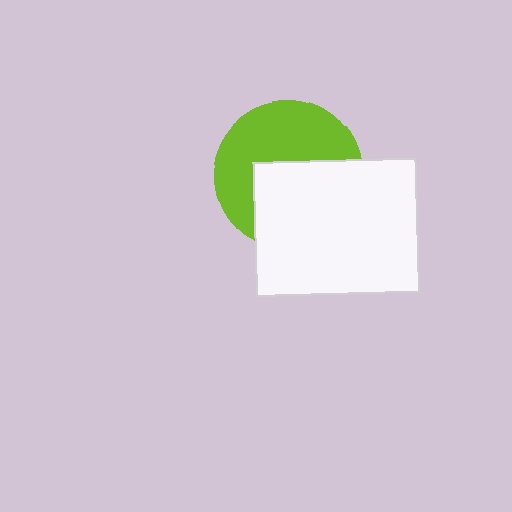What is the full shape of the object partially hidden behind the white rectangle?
The partially hidden object is a lime circle.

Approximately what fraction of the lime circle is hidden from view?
Roughly 48% of the lime circle is hidden behind the white rectangle.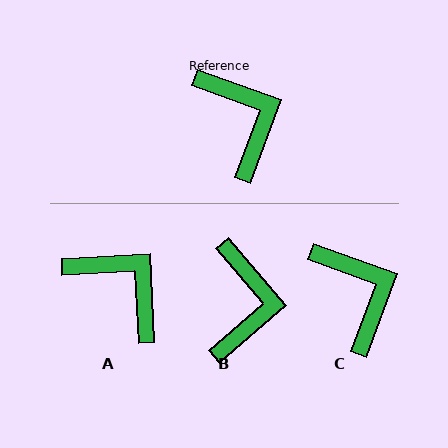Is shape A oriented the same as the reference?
No, it is off by about 23 degrees.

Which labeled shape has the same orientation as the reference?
C.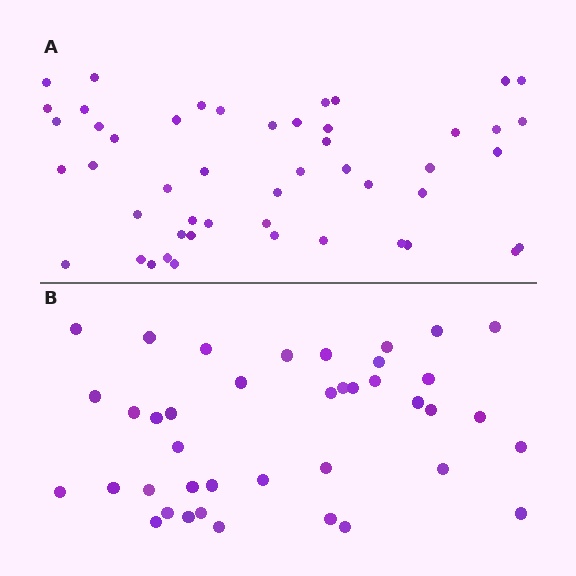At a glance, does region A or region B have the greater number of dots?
Region A (the top region) has more dots.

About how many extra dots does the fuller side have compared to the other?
Region A has roughly 8 or so more dots than region B.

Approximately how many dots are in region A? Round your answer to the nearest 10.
About 50 dots. (The exact count is 49, which rounds to 50.)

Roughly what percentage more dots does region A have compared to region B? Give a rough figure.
About 20% more.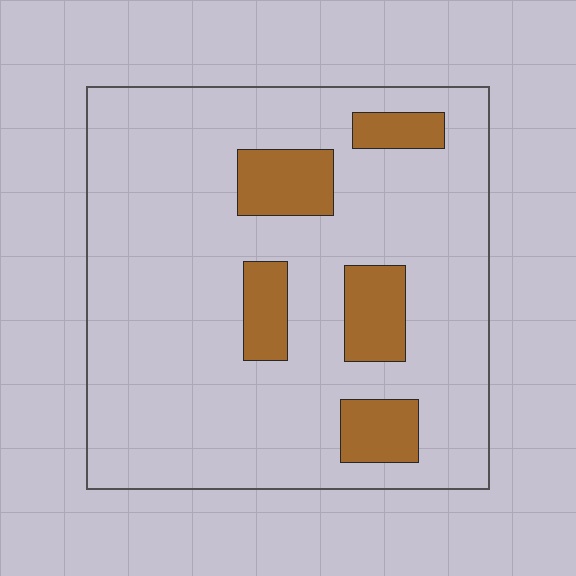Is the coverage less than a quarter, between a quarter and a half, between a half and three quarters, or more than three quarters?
Less than a quarter.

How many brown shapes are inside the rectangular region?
5.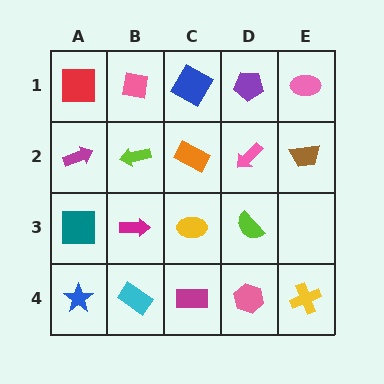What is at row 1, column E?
A pink ellipse.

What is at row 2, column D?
A pink arrow.